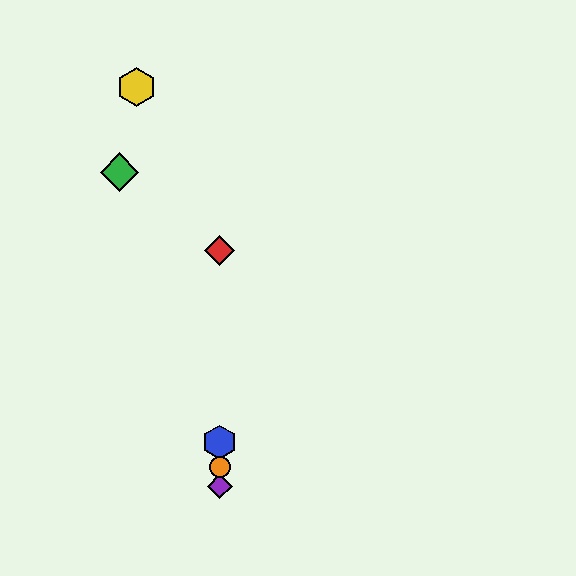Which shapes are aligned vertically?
The red diamond, the blue hexagon, the purple diamond, the orange circle are aligned vertically.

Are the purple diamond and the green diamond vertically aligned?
No, the purple diamond is at x≈220 and the green diamond is at x≈120.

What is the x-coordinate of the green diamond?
The green diamond is at x≈120.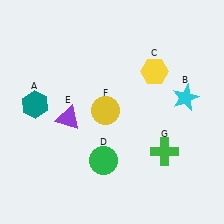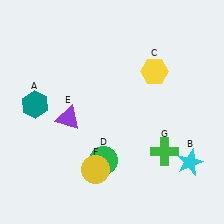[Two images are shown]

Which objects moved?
The objects that moved are: the cyan star (B), the yellow circle (F).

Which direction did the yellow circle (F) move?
The yellow circle (F) moved down.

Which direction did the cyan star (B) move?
The cyan star (B) moved down.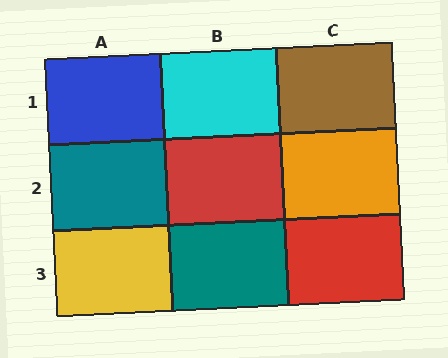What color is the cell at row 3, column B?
Teal.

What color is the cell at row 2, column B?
Red.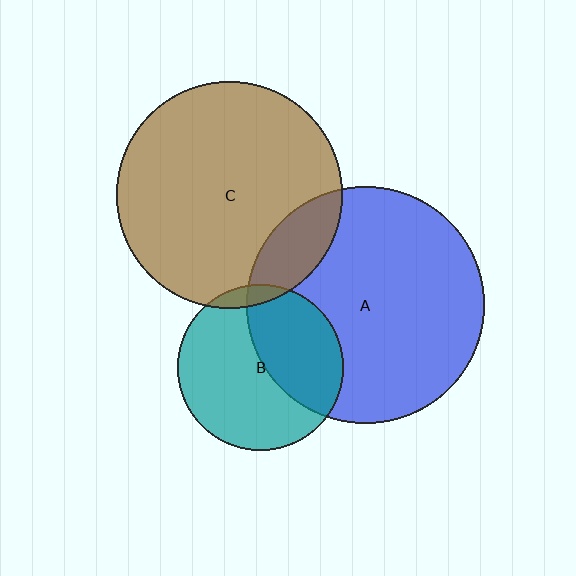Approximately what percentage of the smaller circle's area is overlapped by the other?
Approximately 5%.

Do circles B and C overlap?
Yes.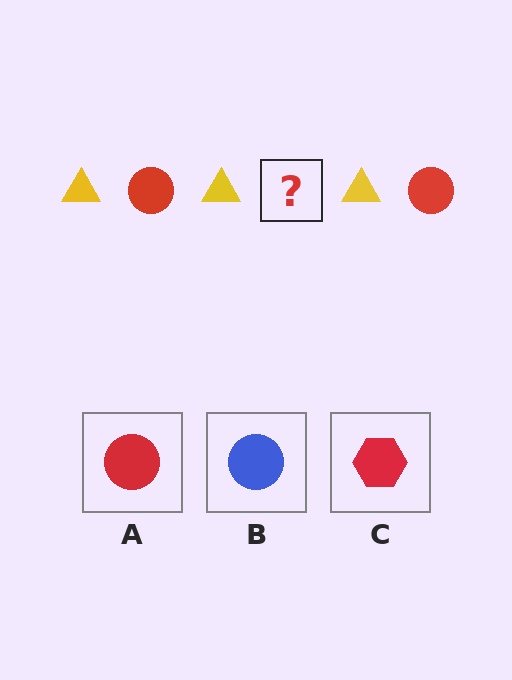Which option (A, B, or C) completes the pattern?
A.